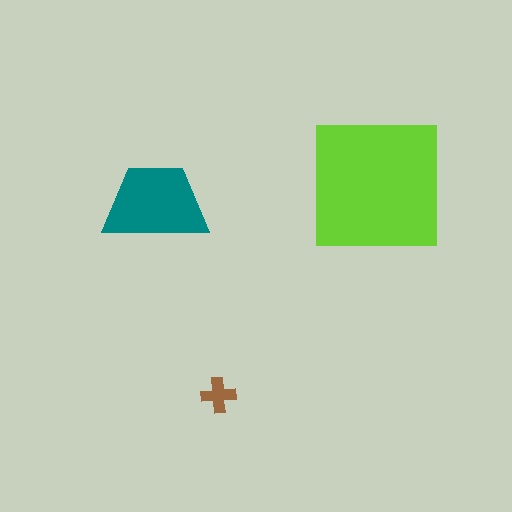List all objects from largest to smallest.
The lime square, the teal trapezoid, the brown cross.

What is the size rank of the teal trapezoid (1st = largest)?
2nd.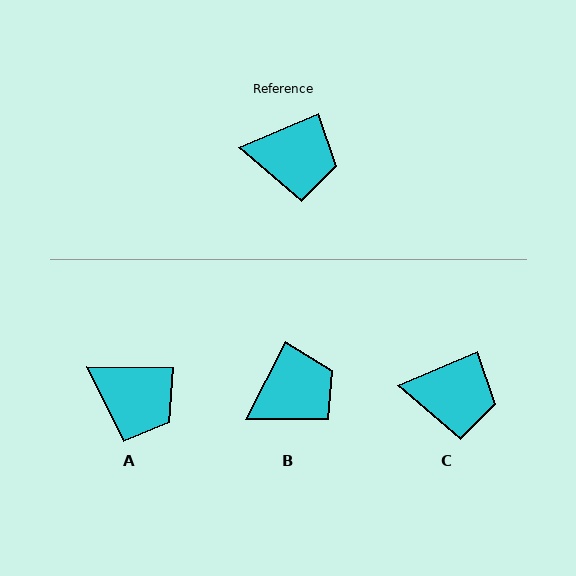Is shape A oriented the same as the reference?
No, it is off by about 23 degrees.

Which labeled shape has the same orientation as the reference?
C.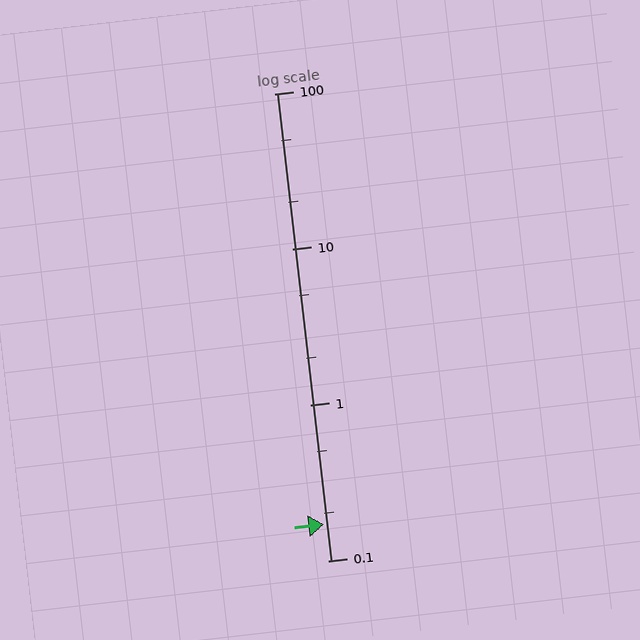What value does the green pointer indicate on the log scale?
The pointer indicates approximately 0.17.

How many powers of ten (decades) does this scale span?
The scale spans 3 decades, from 0.1 to 100.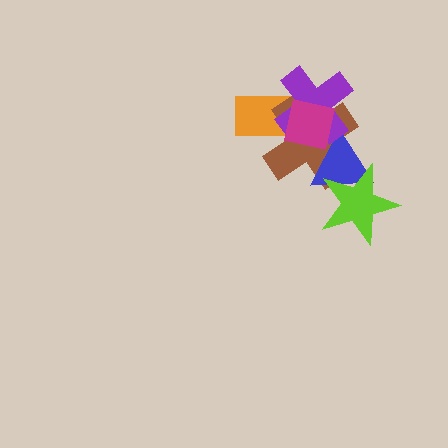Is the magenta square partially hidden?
No, no other shape covers it.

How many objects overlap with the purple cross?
4 objects overlap with the purple cross.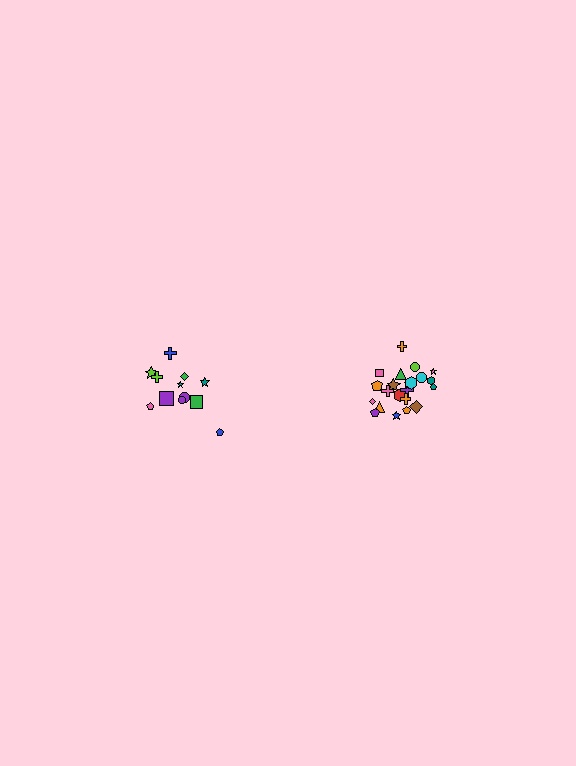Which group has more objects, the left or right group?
The right group.